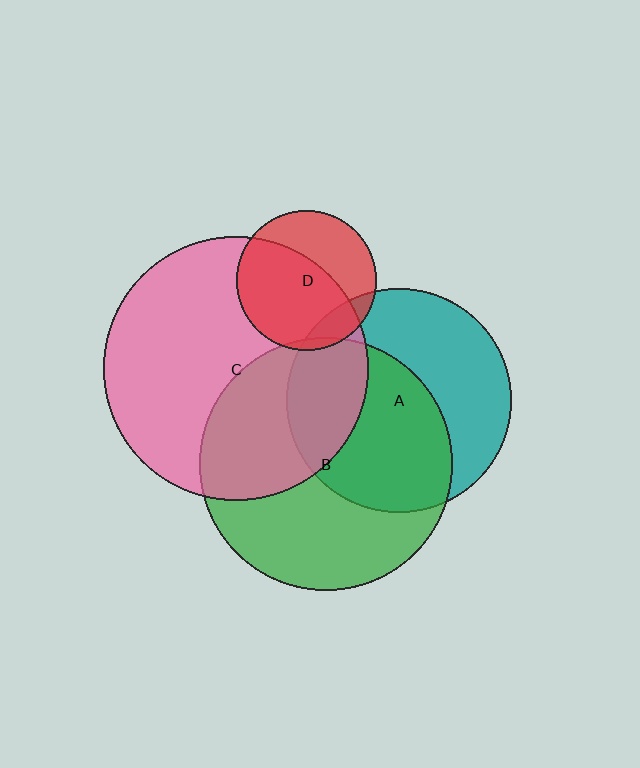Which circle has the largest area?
Circle C (pink).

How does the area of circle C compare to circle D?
Approximately 3.6 times.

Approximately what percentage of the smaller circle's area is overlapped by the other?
Approximately 15%.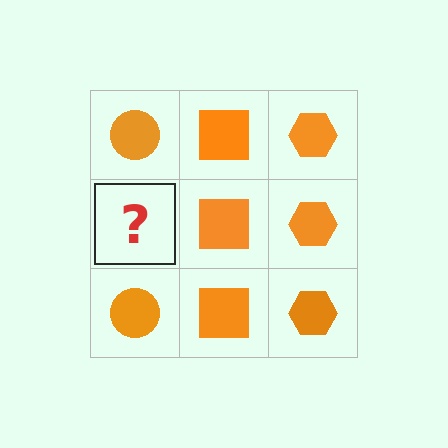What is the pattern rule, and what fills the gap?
The rule is that each column has a consistent shape. The gap should be filled with an orange circle.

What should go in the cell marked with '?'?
The missing cell should contain an orange circle.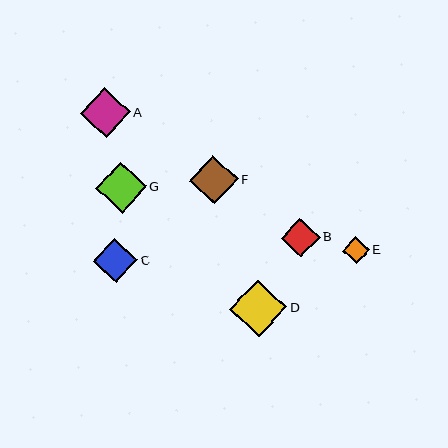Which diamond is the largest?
Diamond D is the largest with a size of approximately 57 pixels.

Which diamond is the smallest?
Diamond E is the smallest with a size of approximately 27 pixels.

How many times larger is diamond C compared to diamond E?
Diamond C is approximately 1.6 times the size of diamond E.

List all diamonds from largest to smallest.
From largest to smallest: D, G, A, F, C, B, E.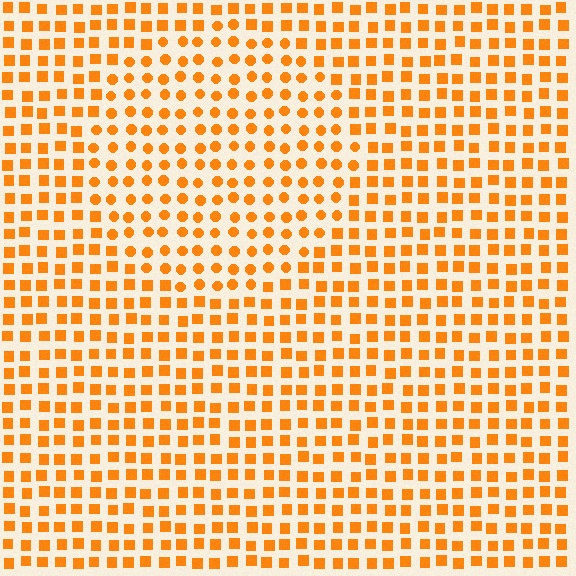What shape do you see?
I see a circle.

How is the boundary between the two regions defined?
The boundary is defined by a change in element shape: circles inside vs. squares outside. All elements share the same color and spacing.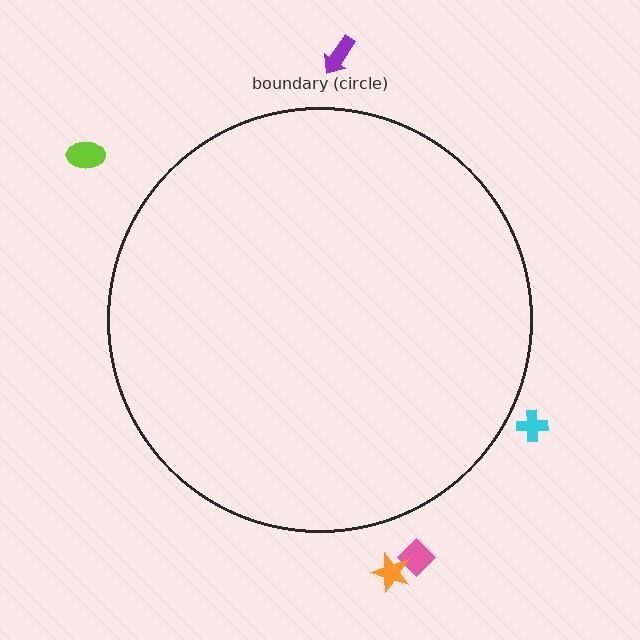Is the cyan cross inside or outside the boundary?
Outside.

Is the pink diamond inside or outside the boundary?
Outside.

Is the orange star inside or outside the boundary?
Outside.